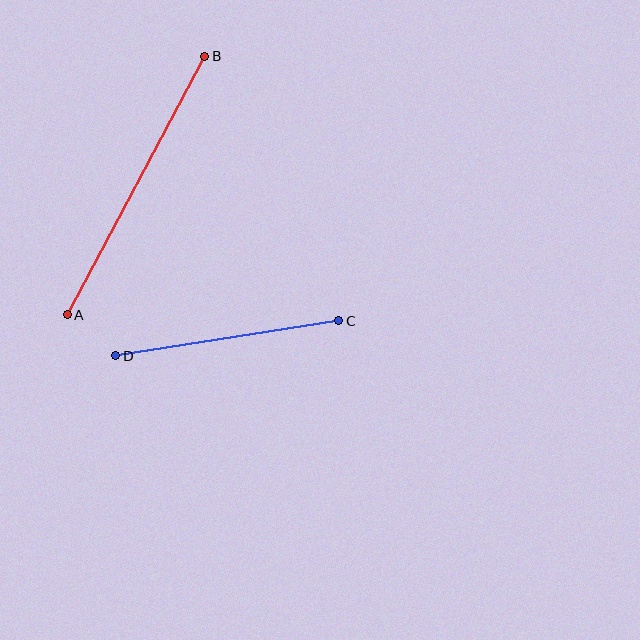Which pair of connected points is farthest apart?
Points A and B are farthest apart.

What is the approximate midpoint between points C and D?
The midpoint is at approximately (227, 338) pixels.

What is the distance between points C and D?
The distance is approximately 225 pixels.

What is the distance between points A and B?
The distance is approximately 293 pixels.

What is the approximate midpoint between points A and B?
The midpoint is at approximately (136, 186) pixels.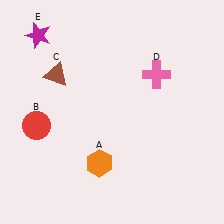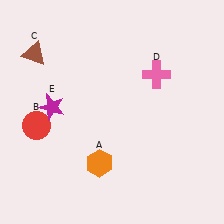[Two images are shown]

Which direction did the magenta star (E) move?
The magenta star (E) moved down.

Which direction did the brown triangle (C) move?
The brown triangle (C) moved left.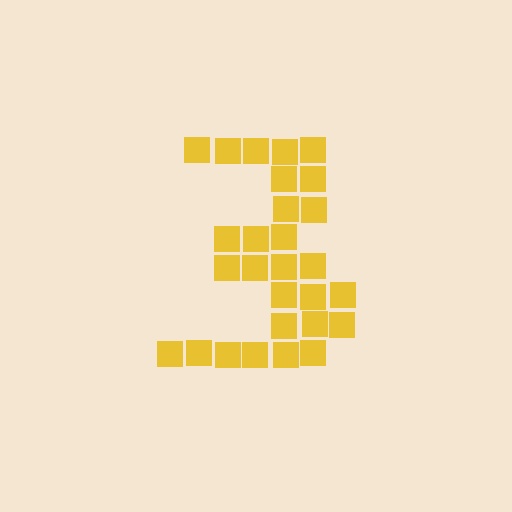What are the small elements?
The small elements are squares.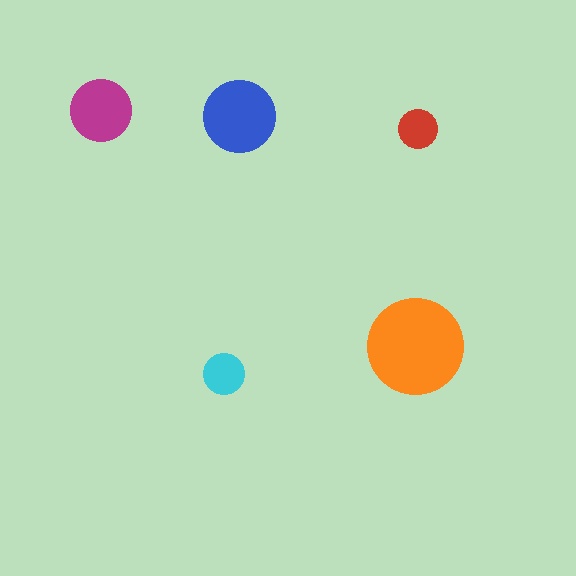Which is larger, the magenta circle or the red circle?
The magenta one.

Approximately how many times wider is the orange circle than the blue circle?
About 1.5 times wider.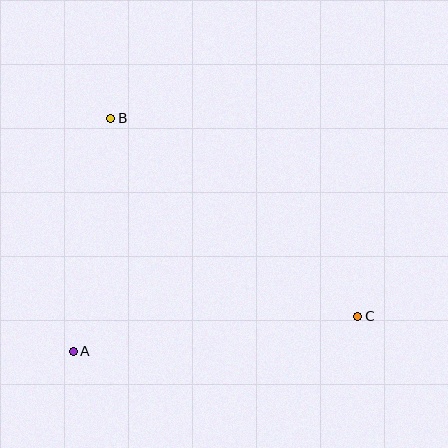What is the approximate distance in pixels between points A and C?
The distance between A and C is approximately 287 pixels.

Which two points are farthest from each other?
Points B and C are farthest from each other.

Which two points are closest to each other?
Points A and B are closest to each other.